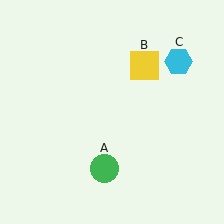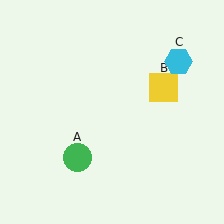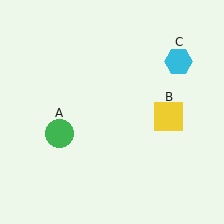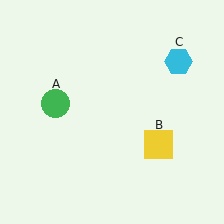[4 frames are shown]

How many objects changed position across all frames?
2 objects changed position: green circle (object A), yellow square (object B).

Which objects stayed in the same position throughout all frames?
Cyan hexagon (object C) remained stationary.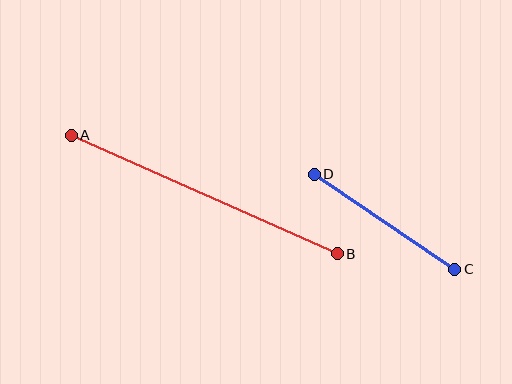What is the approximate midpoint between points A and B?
The midpoint is at approximately (204, 195) pixels.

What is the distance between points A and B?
The distance is approximately 291 pixels.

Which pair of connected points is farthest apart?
Points A and B are farthest apart.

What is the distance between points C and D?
The distance is approximately 170 pixels.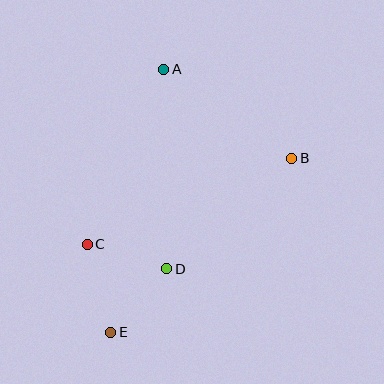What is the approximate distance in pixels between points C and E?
The distance between C and E is approximately 91 pixels.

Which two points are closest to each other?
Points C and D are closest to each other.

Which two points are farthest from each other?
Points A and E are farthest from each other.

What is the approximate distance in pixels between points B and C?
The distance between B and C is approximately 222 pixels.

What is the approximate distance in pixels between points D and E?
The distance between D and E is approximately 84 pixels.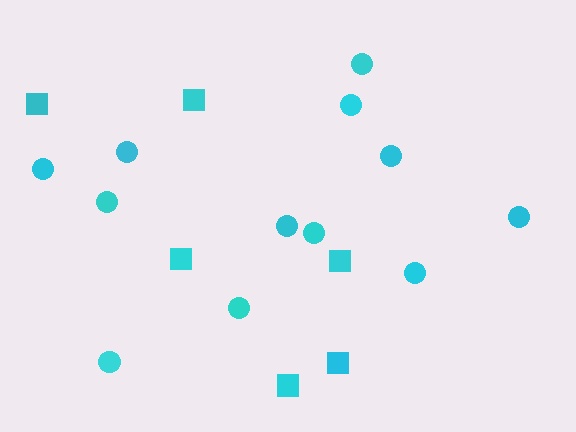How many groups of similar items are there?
There are 2 groups: one group of circles (12) and one group of squares (6).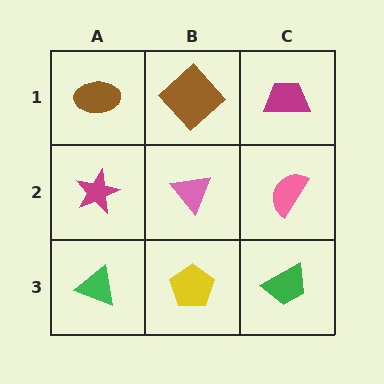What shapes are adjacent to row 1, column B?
A pink triangle (row 2, column B), a brown ellipse (row 1, column A), a magenta trapezoid (row 1, column C).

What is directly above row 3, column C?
A pink semicircle.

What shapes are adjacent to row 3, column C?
A pink semicircle (row 2, column C), a yellow pentagon (row 3, column B).